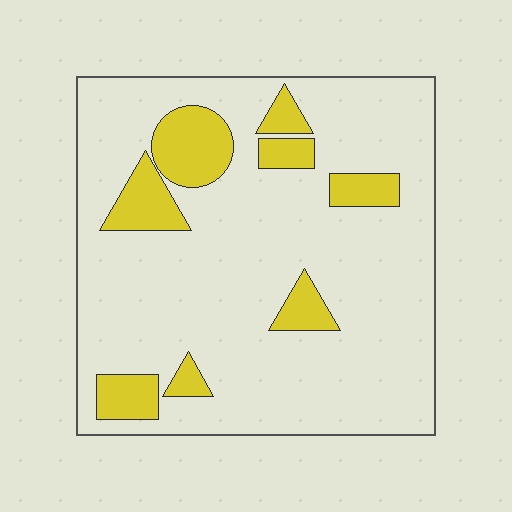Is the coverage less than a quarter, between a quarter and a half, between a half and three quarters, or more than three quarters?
Less than a quarter.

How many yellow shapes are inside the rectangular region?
8.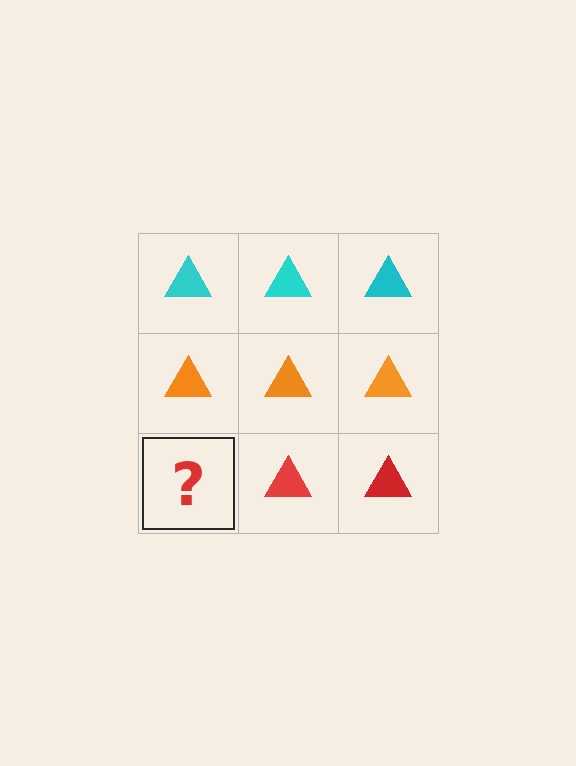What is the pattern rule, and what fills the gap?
The rule is that each row has a consistent color. The gap should be filled with a red triangle.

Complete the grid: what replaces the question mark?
The question mark should be replaced with a red triangle.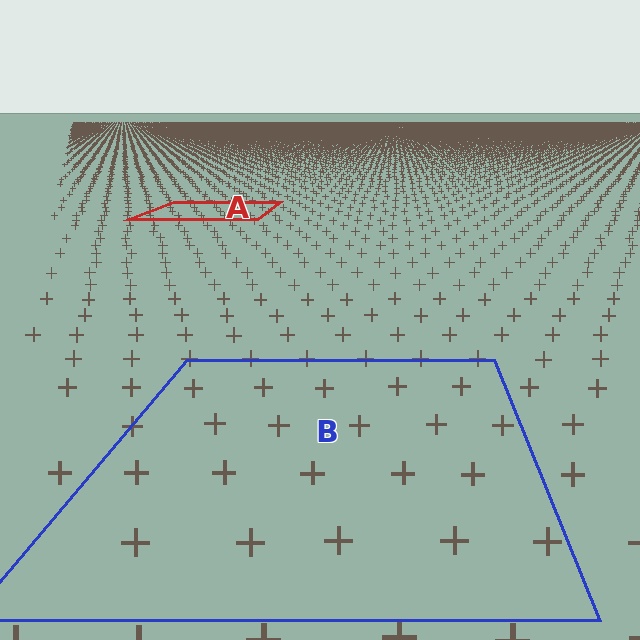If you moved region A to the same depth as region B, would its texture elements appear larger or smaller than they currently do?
They would appear larger. At a closer depth, the same texture elements are projected at a bigger on-screen size.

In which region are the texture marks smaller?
The texture marks are smaller in region A, because it is farther away.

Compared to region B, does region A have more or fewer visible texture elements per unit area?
Region A has more texture elements per unit area — they are packed more densely because it is farther away.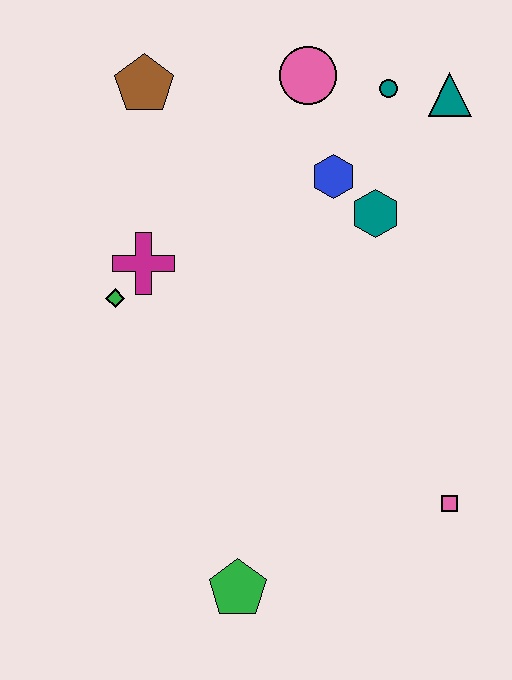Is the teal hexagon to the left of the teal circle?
Yes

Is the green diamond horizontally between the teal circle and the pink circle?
No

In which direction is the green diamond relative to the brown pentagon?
The green diamond is below the brown pentagon.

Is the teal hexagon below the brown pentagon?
Yes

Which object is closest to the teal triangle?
The teal circle is closest to the teal triangle.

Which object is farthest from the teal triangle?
The green pentagon is farthest from the teal triangle.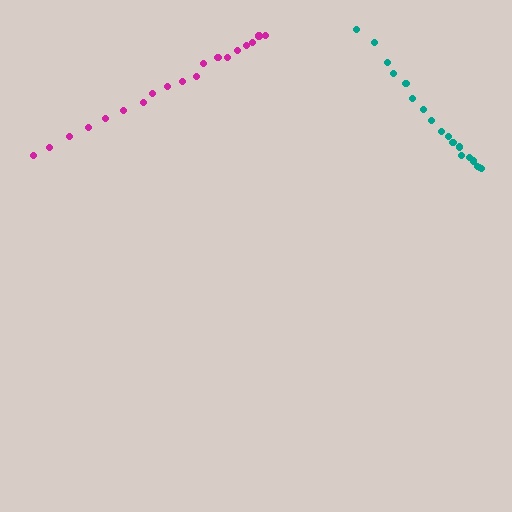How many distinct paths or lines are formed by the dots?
There are 2 distinct paths.